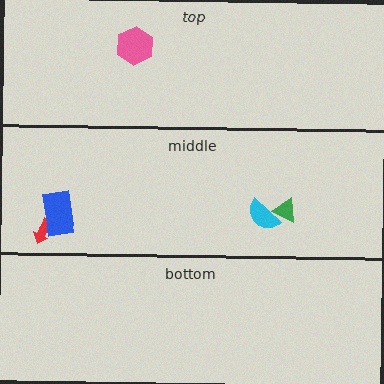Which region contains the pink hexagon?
The top region.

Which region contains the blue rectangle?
The middle region.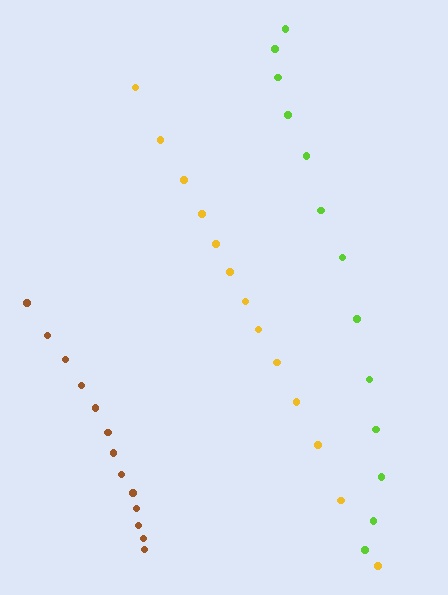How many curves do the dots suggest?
There are 3 distinct paths.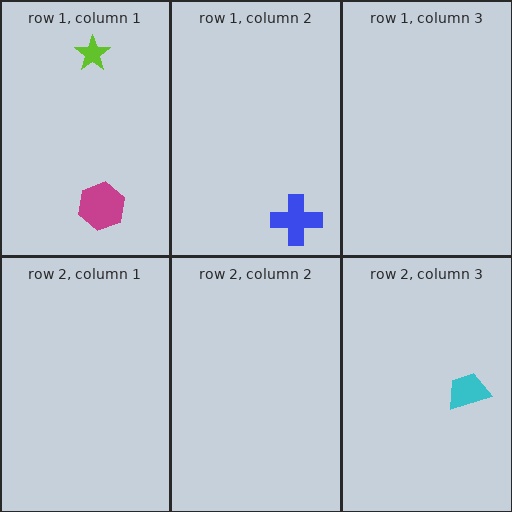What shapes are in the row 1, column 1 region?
The lime star, the magenta hexagon.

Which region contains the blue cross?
The row 1, column 2 region.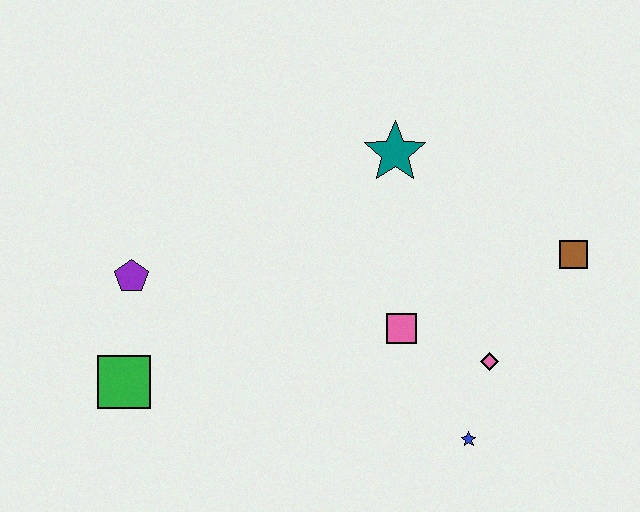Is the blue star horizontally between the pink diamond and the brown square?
No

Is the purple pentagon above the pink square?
Yes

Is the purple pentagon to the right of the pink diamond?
No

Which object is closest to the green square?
The purple pentagon is closest to the green square.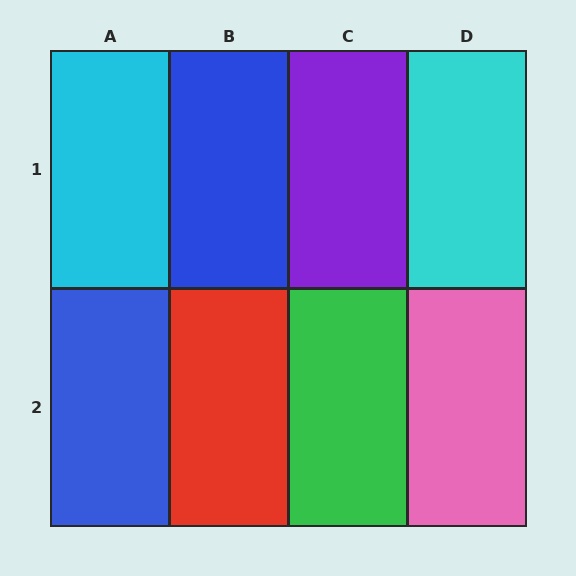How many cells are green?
1 cell is green.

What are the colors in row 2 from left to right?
Blue, red, green, pink.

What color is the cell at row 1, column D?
Cyan.